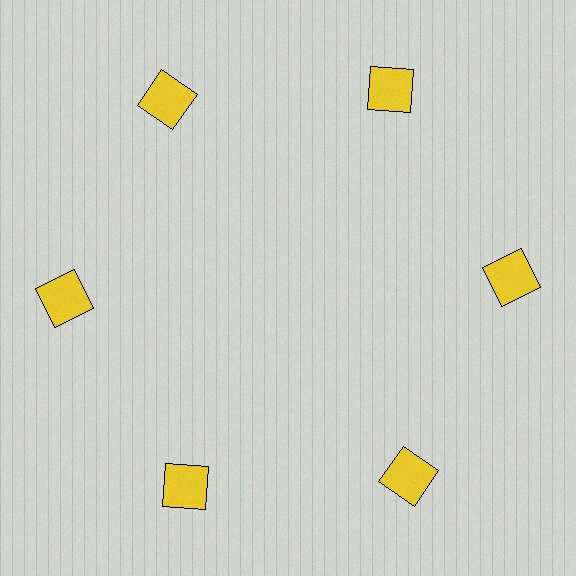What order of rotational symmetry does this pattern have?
This pattern has 6-fold rotational symmetry.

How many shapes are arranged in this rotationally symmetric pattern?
There are 6 shapes, arranged in 6 groups of 1.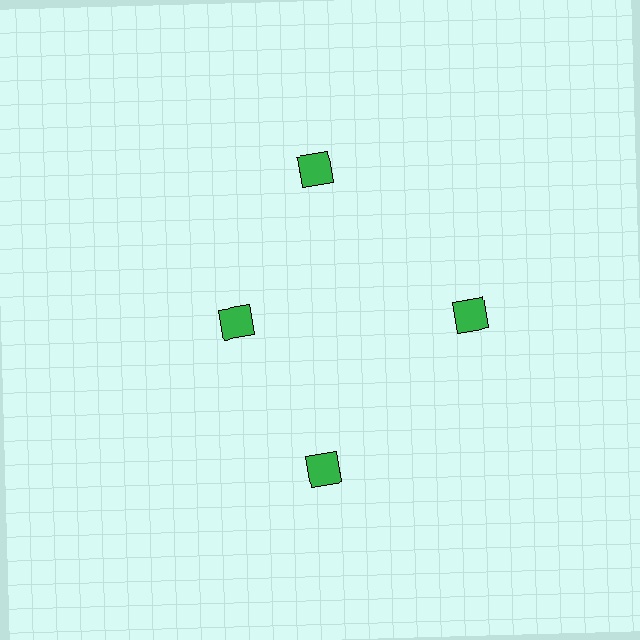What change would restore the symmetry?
The symmetry would be restored by moving it outward, back onto the ring so that all 4 diamonds sit at equal angles and equal distance from the center.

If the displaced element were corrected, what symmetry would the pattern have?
It would have 4-fold rotational symmetry — the pattern would map onto itself every 90 degrees.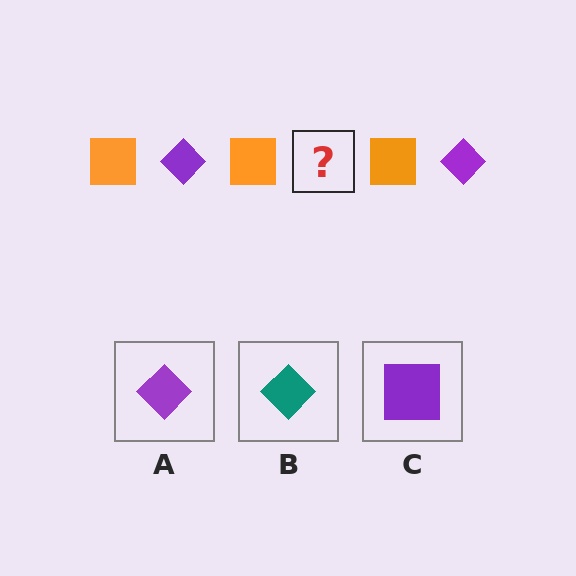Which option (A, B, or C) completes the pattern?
A.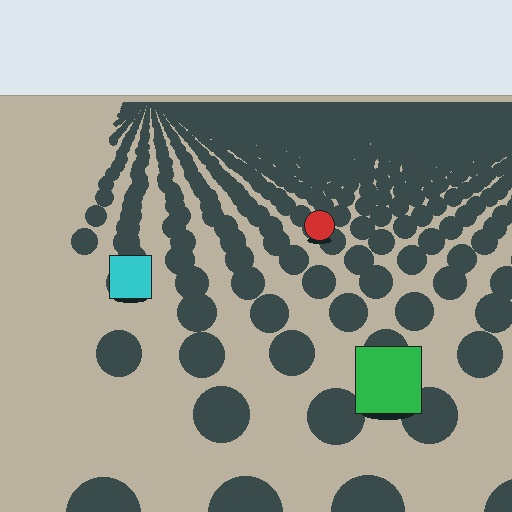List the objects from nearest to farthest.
From nearest to farthest: the green square, the cyan square, the red circle.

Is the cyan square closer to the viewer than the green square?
No. The green square is closer — you can tell from the texture gradient: the ground texture is coarser near it.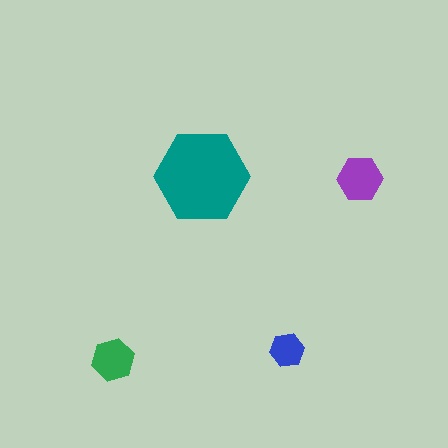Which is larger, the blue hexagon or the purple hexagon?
The purple one.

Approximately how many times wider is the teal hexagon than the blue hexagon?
About 2.5 times wider.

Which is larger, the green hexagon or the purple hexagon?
The purple one.